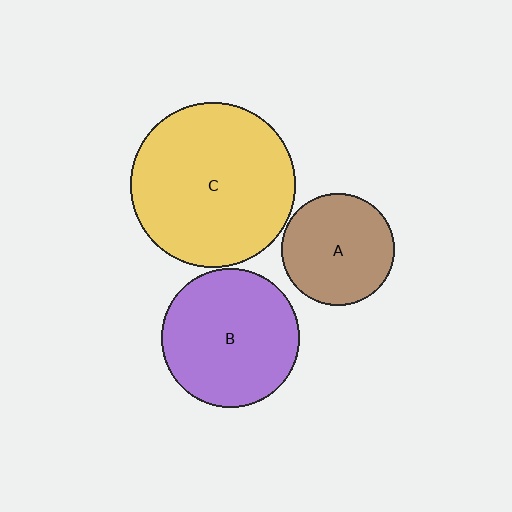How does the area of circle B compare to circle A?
Approximately 1.5 times.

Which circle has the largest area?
Circle C (yellow).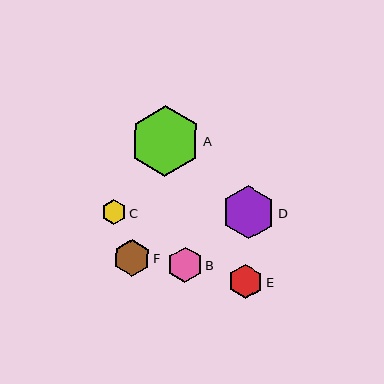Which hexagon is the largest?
Hexagon A is the largest with a size of approximately 71 pixels.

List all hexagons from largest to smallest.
From largest to smallest: A, D, F, B, E, C.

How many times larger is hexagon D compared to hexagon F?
Hexagon D is approximately 1.4 times the size of hexagon F.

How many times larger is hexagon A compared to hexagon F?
Hexagon A is approximately 1.9 times the size of hexagon F.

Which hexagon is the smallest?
Hexagon C is the smallest with a size of approximately 25 pixels.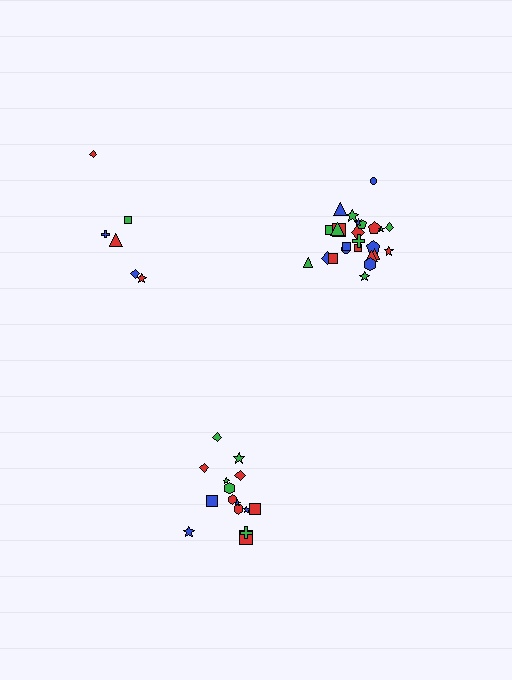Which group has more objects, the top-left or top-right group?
The top-right group.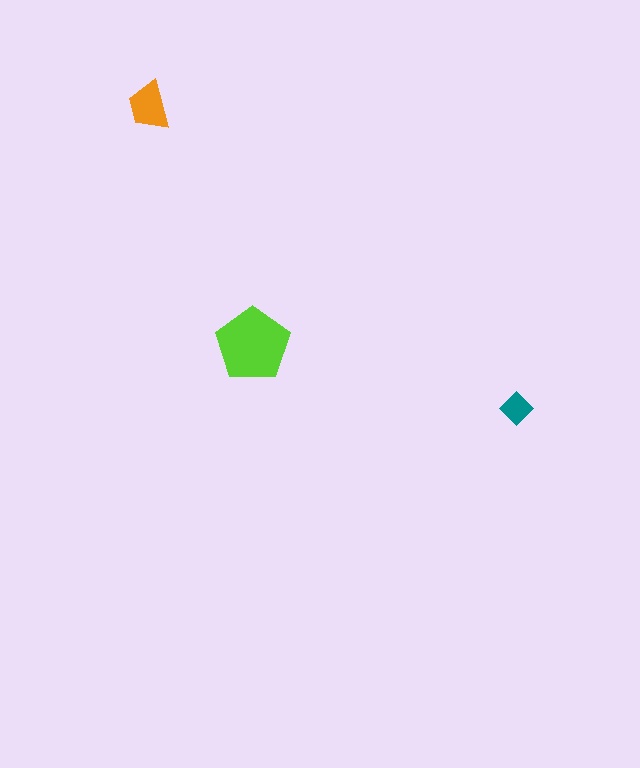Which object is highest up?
The orange trapezoid is topmost.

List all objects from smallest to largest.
The teal diamond, the orange trapezoid, the lime pentagon.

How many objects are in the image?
There are 3 objects in the image.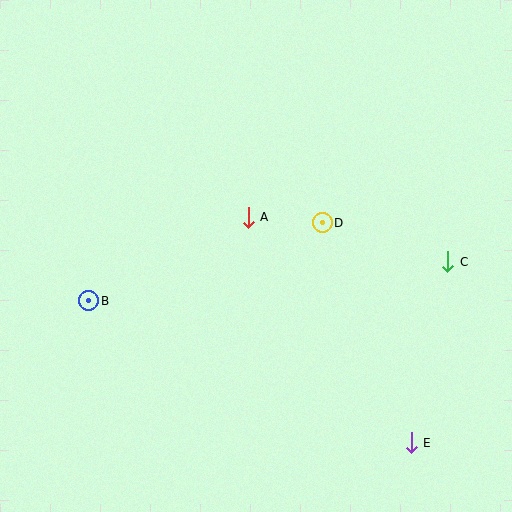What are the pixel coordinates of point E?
Point E is at (411, 443).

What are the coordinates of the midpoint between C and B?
The midpoint between C and B is at (268, 281).